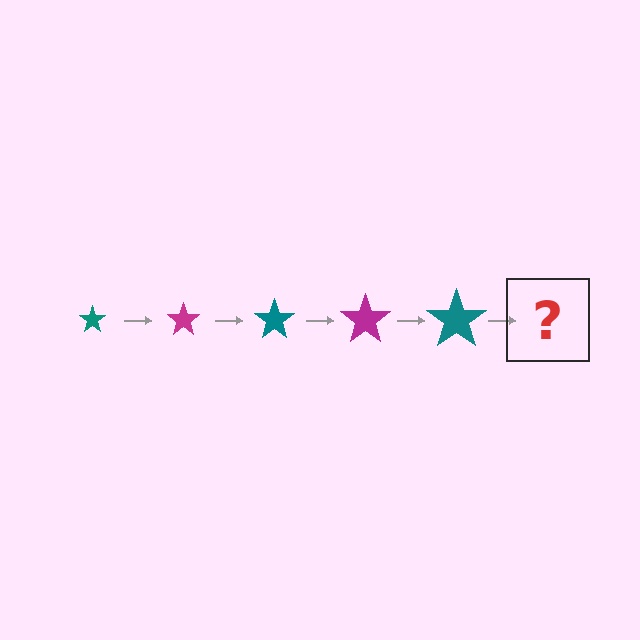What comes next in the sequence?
The next element should be a magenta star, larger than the previous one.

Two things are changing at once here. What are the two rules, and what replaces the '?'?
The two rules are that the star grows larger each step and the color cycles through teal and magenta. The '?' should be a magenta star, larger than the previous one.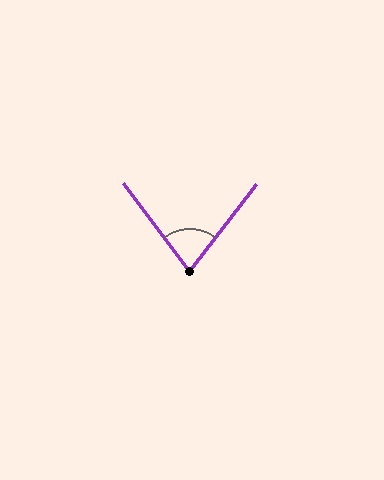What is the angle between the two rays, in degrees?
Approximately 74 degrees.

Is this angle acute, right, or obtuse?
It is acute.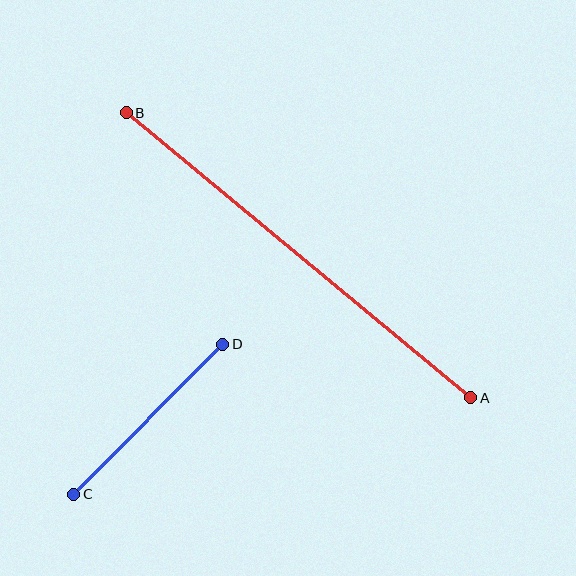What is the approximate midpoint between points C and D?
The midpoint is at approximately (148, 419) pixels.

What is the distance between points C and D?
The distance is approximately 211 pixels.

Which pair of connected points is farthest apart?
Points A and B are farthest apart.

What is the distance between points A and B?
The distance is approximately 447 pixels.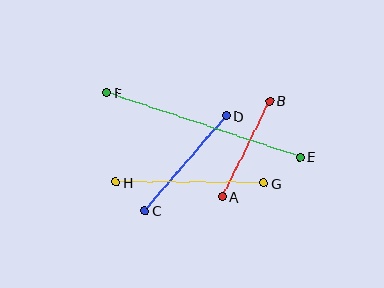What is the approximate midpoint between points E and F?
The midpoint is at approximately (203, 125) pixels.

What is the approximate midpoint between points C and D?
The midpoint is at approximately (186, 163) pixels.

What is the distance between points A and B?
The distance is approximately 107 pixels.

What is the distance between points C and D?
The distance is approximately 125 pixels.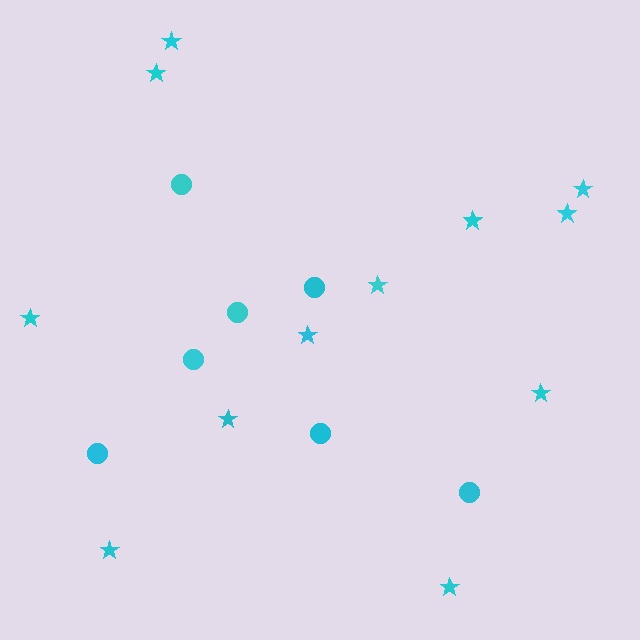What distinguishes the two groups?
There are 2 groups: one group of circles (7) and one group of stars (12).